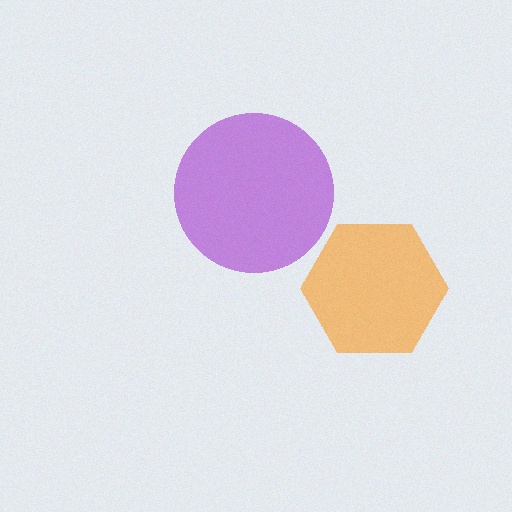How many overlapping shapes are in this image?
There are 2 overlapping shapes in the image.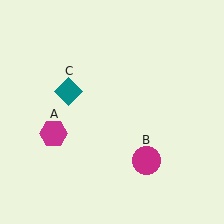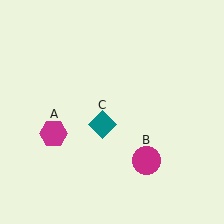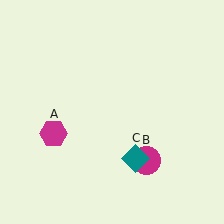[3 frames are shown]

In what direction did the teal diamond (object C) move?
The teal diamond (object C) moved down and to the right.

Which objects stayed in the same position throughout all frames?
Magenta hexagon (object A) and magenta circle (object B) remained stationary.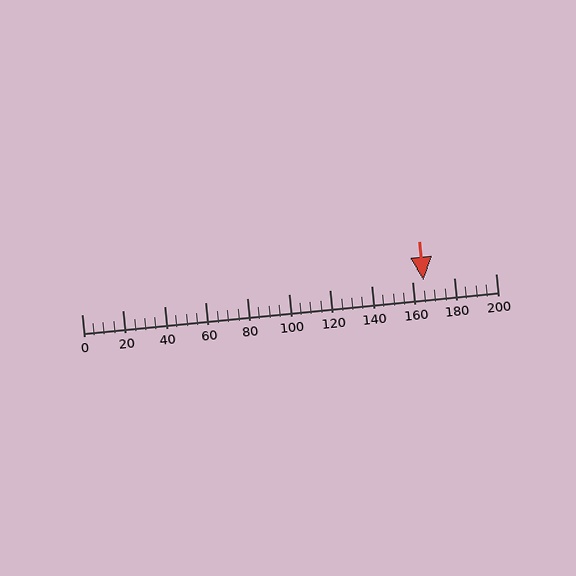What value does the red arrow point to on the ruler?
The red arrow points to approximately 165.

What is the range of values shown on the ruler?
The ruler shows values from 0 to 200.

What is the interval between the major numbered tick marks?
The major tick marks are spaced 20 units apart.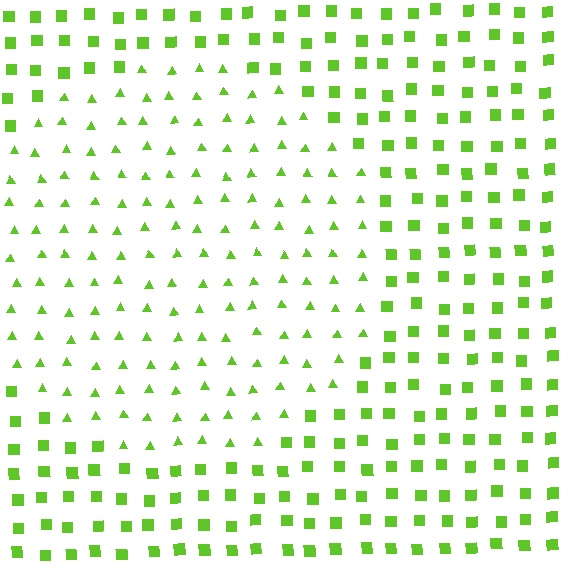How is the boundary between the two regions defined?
The boundary is defined by a change in element shape: triangles inside vs. squares outside. All elements share the same color and spacing.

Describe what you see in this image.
The image is filled with small lime elements arranged in a uniform grid. A circle-shaped region contains triangles, while the surrounding area contains squares. The boundary is defined purely by the change in element shape.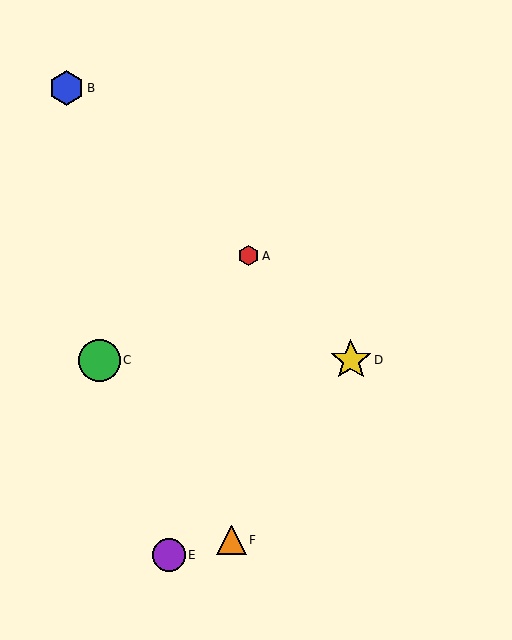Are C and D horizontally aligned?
Yes, both are at y≈360.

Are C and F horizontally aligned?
No, C is at y≈360 and F is at y≈540.